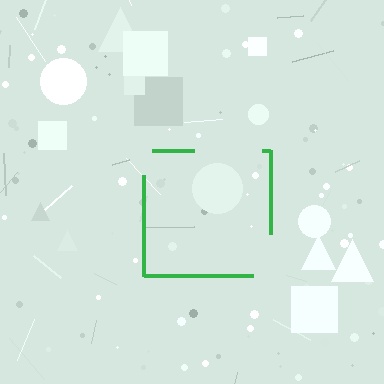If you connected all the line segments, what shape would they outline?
They would outline a square.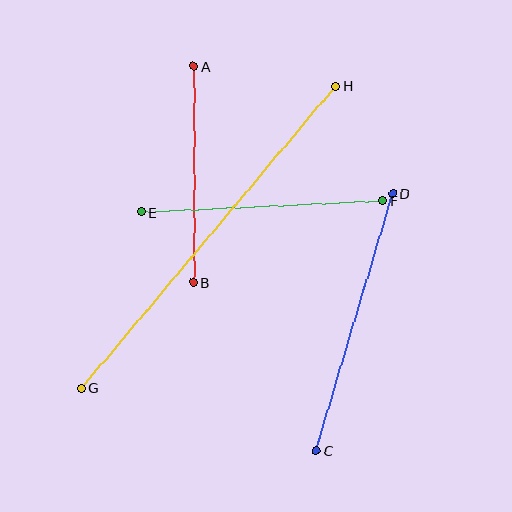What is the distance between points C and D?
The distance is approximately 268 pixels.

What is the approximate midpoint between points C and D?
The midpoint is at approximately (354, 322) pixels.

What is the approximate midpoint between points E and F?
The midpoint is at approximately (262, 207) pixels.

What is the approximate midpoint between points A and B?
The midpoint is at approximately (194, 174) pixels.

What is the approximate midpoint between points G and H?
The midpoint is at approximately (208, 237) pixels.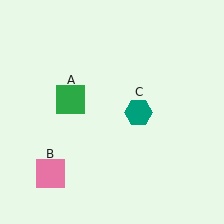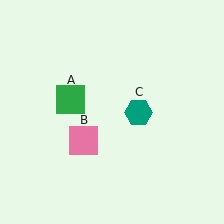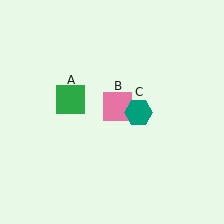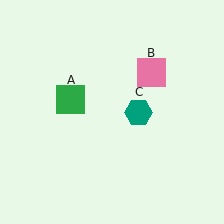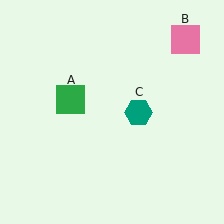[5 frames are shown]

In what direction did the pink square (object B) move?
The pink square (object B) moved up and to the right.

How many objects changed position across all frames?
1 object changed position: pink square (object B).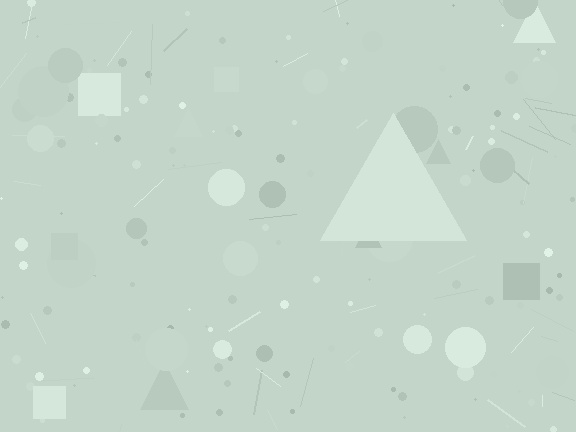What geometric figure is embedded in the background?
A triangle is embedded in the background.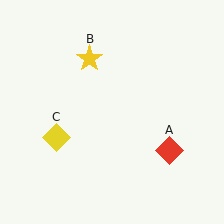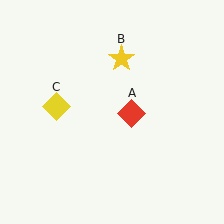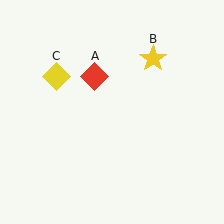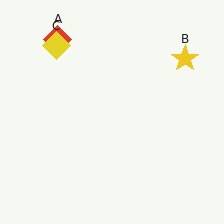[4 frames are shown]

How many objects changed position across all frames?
3 objects changed position: red diamond (object A), yellow star (object B), yellow diamond (object C).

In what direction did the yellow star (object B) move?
The yellow star (object B) moved right.